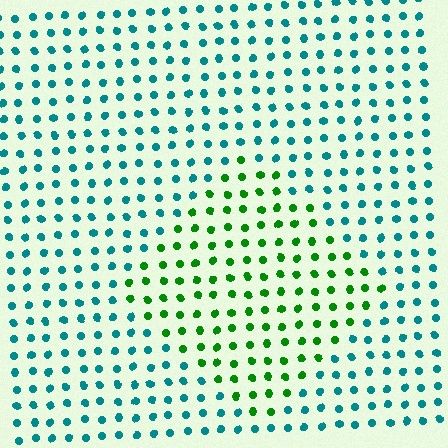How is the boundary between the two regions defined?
The boundary is defined purely by a slight shift in hue (about 58 degrees). Spacing, size, and orientation are identical on both sides.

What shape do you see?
I see a diamond.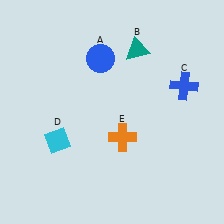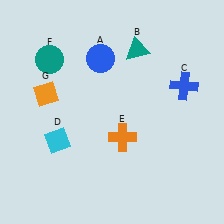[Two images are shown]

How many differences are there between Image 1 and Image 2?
There are 2 differences between the two images.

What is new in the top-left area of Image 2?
An orange diamond (G) was added in the top-left area of Image 2.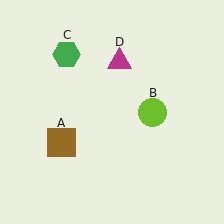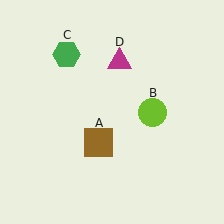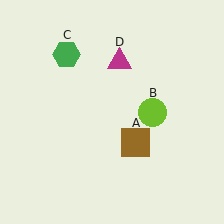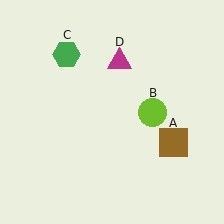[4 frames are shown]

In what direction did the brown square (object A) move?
The brown square (object A) moved right.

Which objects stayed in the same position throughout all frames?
Lime circle (object B) and green hexagon (object C) and magenta triangle (object D) remained stationary.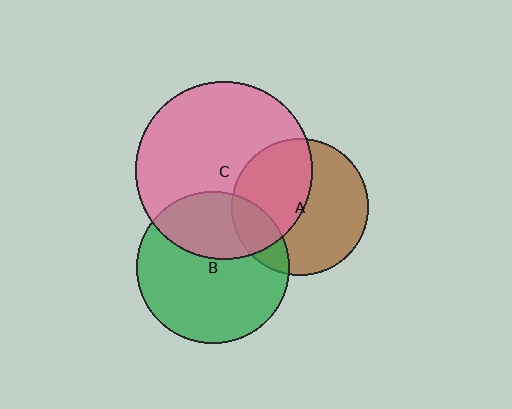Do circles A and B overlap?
Yes.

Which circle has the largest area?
Circle C (pink).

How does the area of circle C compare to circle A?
Approximately 1.7 times.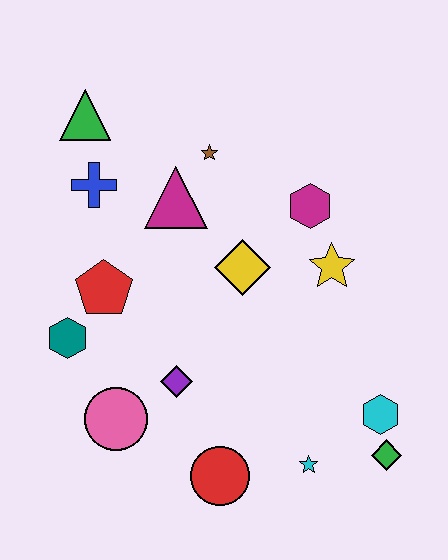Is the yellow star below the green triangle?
Yes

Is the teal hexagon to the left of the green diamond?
Yes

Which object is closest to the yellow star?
The magenta hexagon is closest to the yellow star.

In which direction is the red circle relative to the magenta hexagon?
The red circle is below the magenta hexagon.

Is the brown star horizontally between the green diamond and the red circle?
No